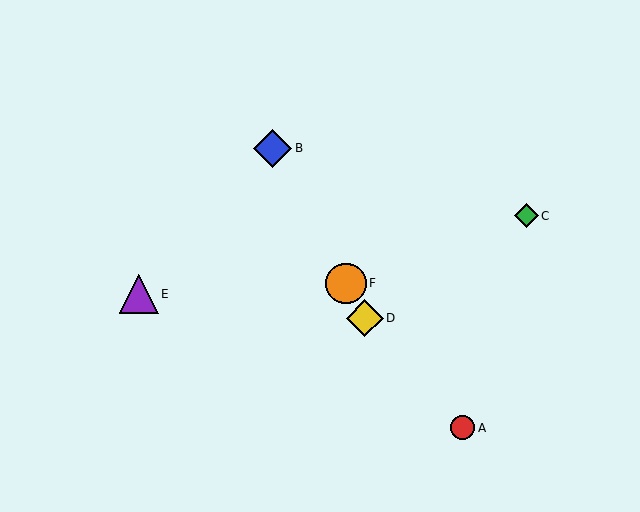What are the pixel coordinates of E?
Object E is at (139, 294).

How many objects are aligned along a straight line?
3 objects (B, D, F) are aligned along a straight line.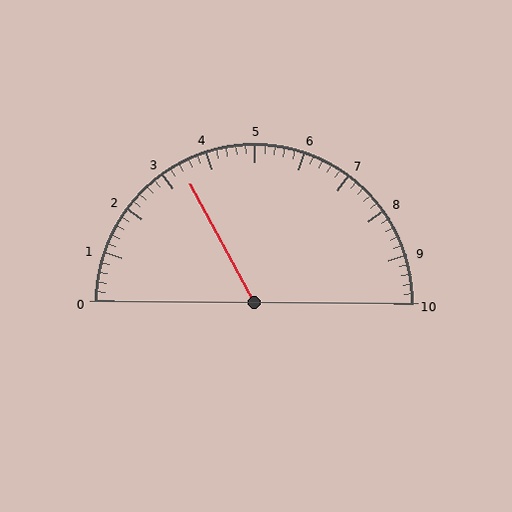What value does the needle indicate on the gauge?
The needle indicates approximately 3.4.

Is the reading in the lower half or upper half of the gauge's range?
The reading is in the lower half of the range (0 to 10).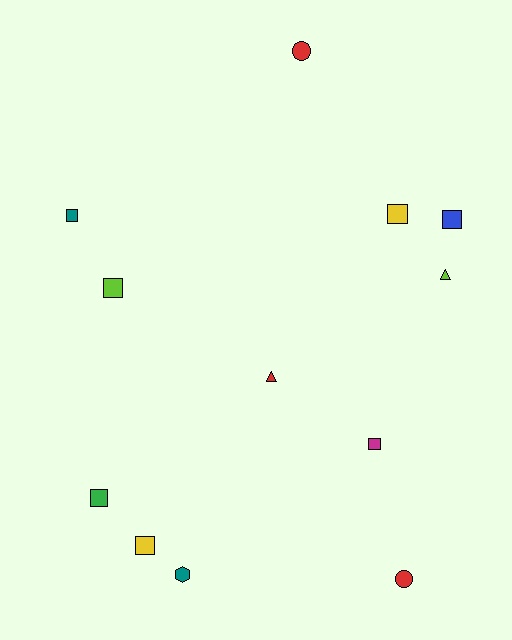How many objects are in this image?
There are 12 objects.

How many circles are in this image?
There are 2 circles.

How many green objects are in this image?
There is 1 green object.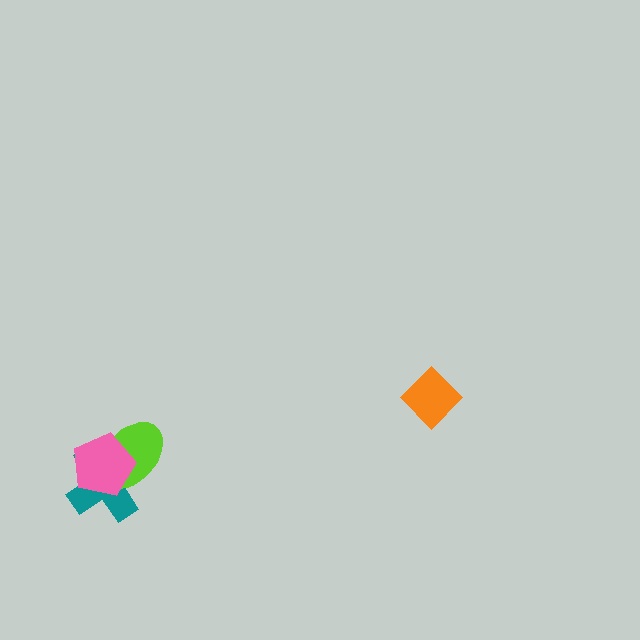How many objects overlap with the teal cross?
2 objects overlap with the teal cross.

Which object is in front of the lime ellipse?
The pink pentagon is in front of the lime ellipse.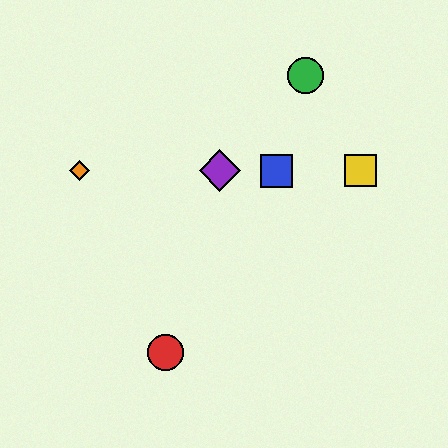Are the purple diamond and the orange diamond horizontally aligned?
Yes, both are at y≈171.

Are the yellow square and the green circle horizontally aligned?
No, the yellow square is at y≈171 and the green circle is at y≈75.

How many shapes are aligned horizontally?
4 shapes (the blue square, the yellow square, the purple diamond, the orange diamond) are aligned horizontally.